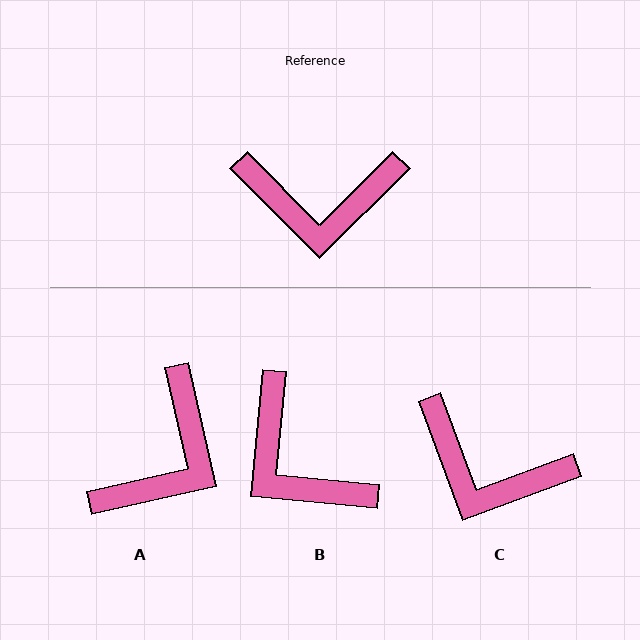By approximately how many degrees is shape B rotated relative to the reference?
Approximately 50 degrees clockwise.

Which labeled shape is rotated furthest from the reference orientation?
A, about 58 degrees away.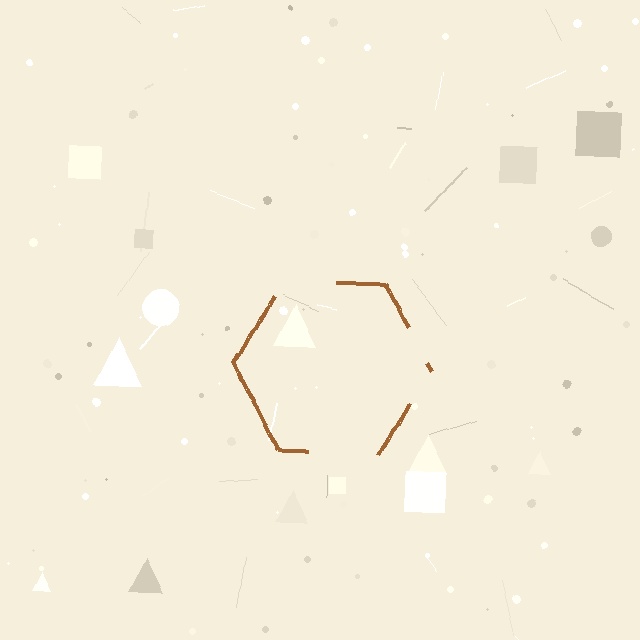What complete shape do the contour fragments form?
The contour fragments form a hexagon.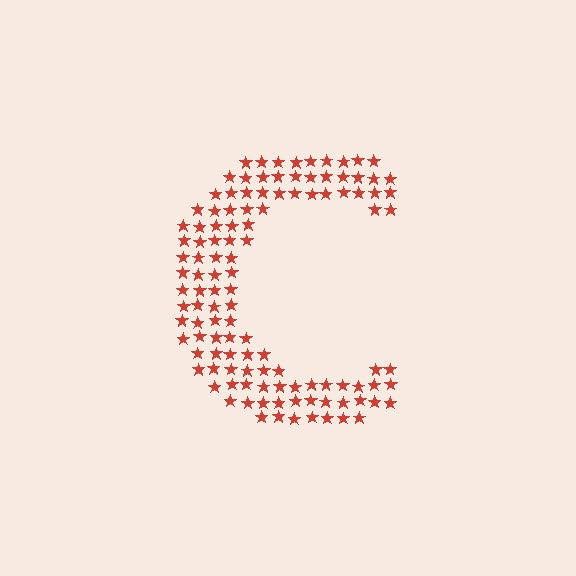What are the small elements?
The small elements are stars.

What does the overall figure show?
The overall figure shows the letter C.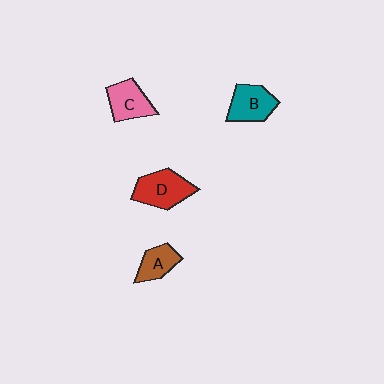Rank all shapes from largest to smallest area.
From largest to smallest: D (red), B (teal), C (pink), A (brown).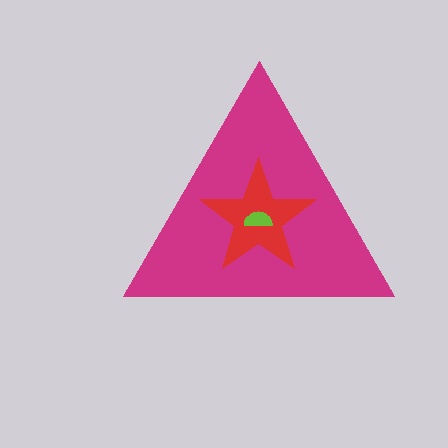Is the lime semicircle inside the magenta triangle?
Yes.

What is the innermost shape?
The lime semicircle.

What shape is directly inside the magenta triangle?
The red star.